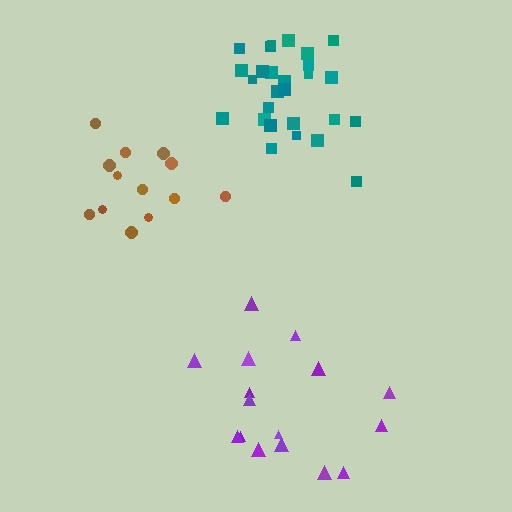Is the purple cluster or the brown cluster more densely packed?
Brown.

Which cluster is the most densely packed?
Teal.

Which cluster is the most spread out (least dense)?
Purple.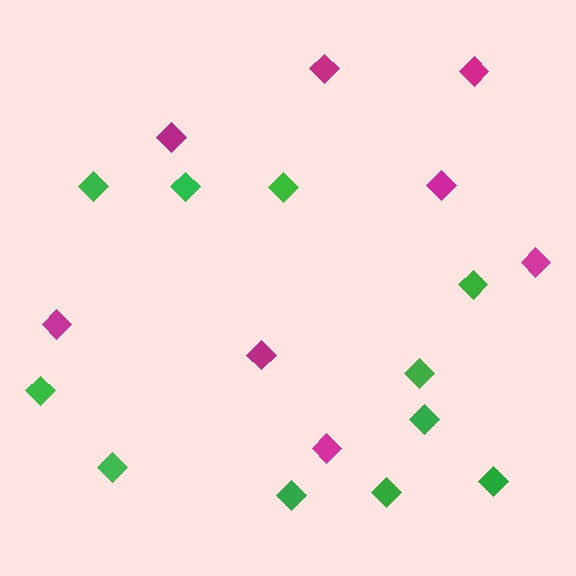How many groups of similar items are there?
There are 2 groups: one group of green diamonds (11) and one group of magenta diamonds (8).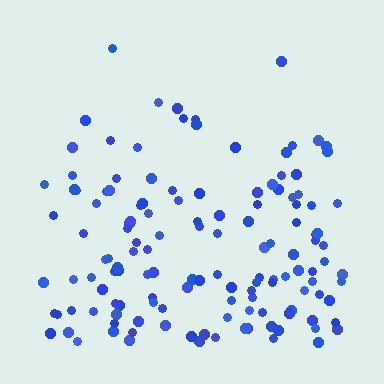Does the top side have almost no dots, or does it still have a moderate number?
Still a moderate number, just noticeably fewer than the bottom.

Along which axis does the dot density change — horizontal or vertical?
Vertical.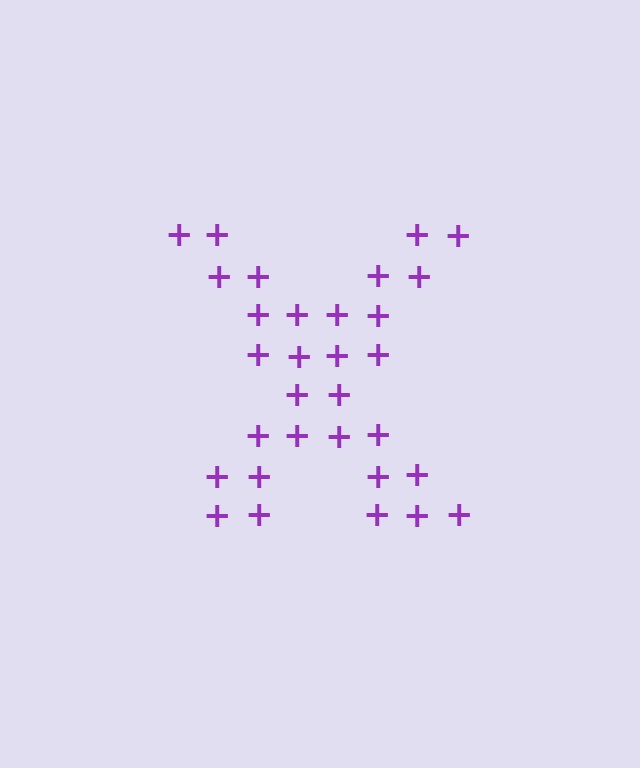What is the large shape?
The large shape is the letter X.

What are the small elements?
The small elements are plus signs.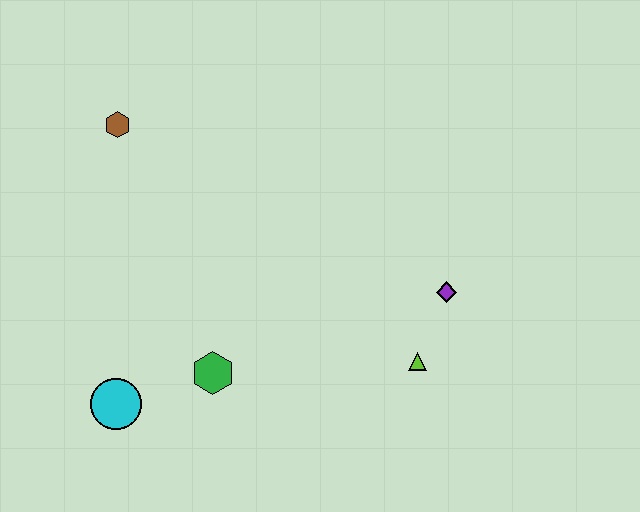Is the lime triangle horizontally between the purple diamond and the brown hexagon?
Yes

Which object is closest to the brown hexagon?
The green hexagon is closest to the brown hexagon.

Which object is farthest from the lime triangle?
The brown hexagon is farthest from the lime triangle.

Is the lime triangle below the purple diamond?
Yes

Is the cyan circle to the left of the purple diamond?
Yes